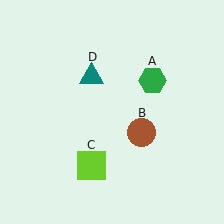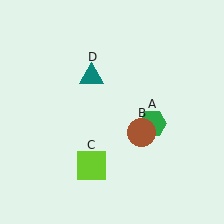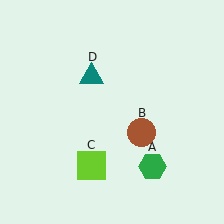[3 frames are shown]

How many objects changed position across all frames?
1 object changed position: green hexagon (object A).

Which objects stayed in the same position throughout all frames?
Brown circle (object B) and lime square (object C) and teal triangle (object D) remained stationary.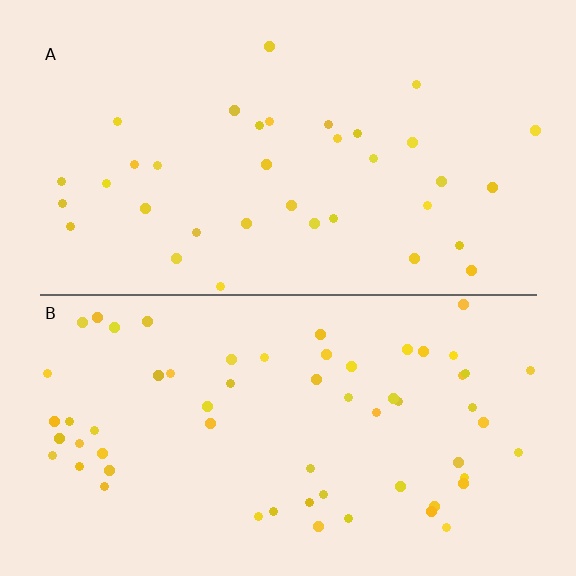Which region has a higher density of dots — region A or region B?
B (the bottom).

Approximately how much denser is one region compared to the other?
Approximately 1.7× — region B over region A.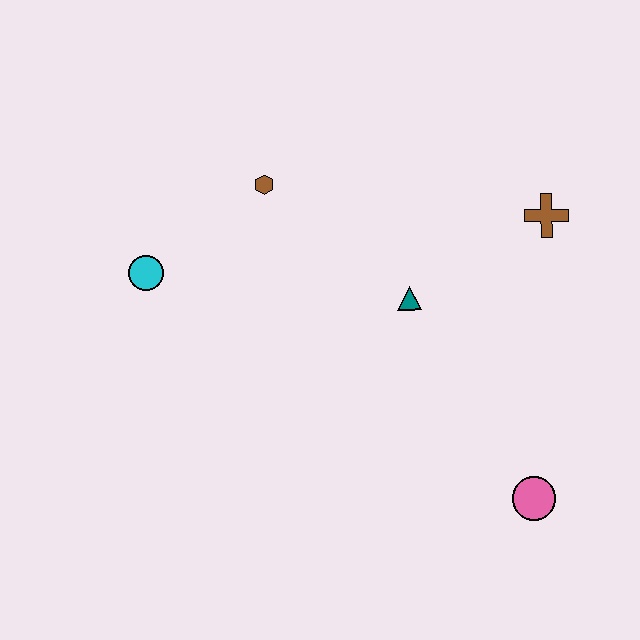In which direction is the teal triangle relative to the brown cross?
The teal triangle is to the left of the brown cross.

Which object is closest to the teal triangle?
The brown cross is closest to the teal triangle.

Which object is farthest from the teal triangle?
The cyan circle is farthest from the teal triangle.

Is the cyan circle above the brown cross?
No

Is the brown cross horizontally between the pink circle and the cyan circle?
No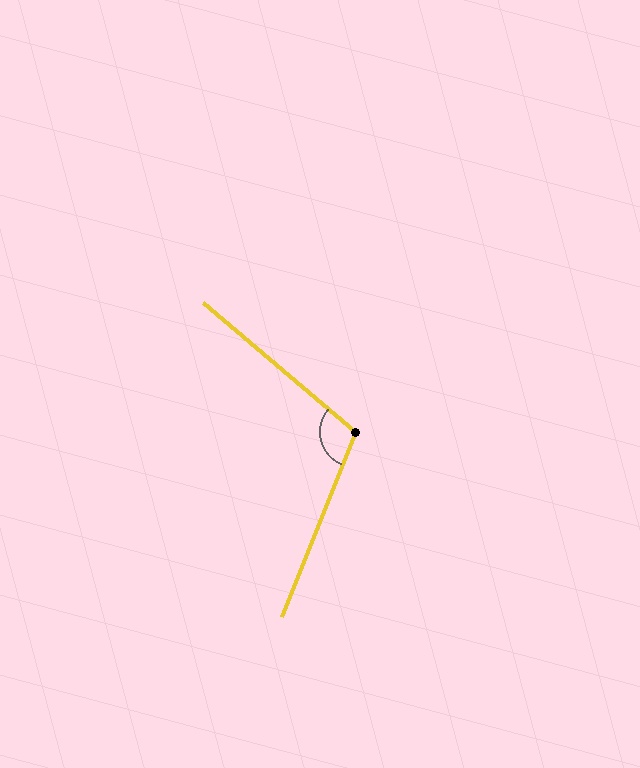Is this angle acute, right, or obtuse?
It is obtuse.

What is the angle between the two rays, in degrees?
Approximately 108 degrees.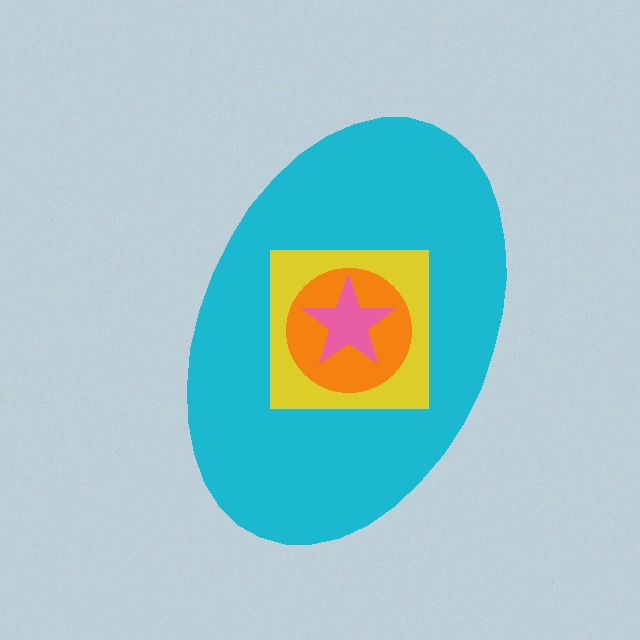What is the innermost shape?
The pink star.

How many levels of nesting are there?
4.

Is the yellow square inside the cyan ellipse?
Yes.